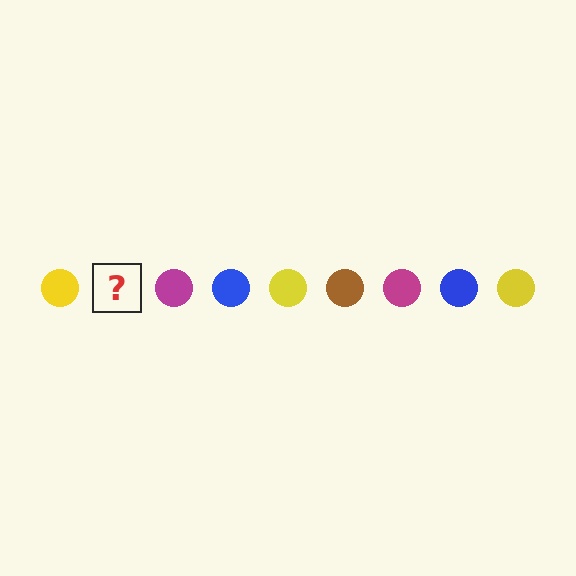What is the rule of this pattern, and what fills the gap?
The rule is that the pattern cycles through yellow, brown, magenta, blue circles. The gap should be filled with a brown circle.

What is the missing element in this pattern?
The missing element is a brown circle.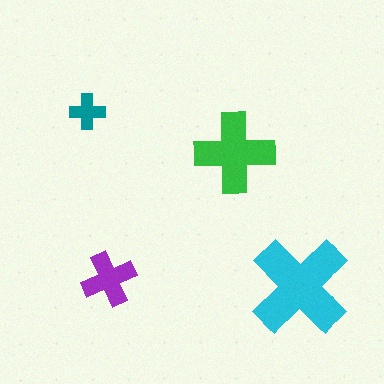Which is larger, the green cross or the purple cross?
The green one.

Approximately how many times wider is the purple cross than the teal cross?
About 1.5 times wider.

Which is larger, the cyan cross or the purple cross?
The cyan one.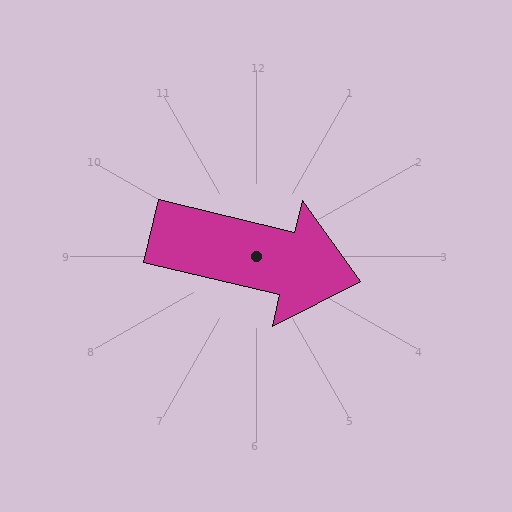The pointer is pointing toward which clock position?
Roughly 3 o'clock.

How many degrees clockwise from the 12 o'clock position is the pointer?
Approximately 103 degrees.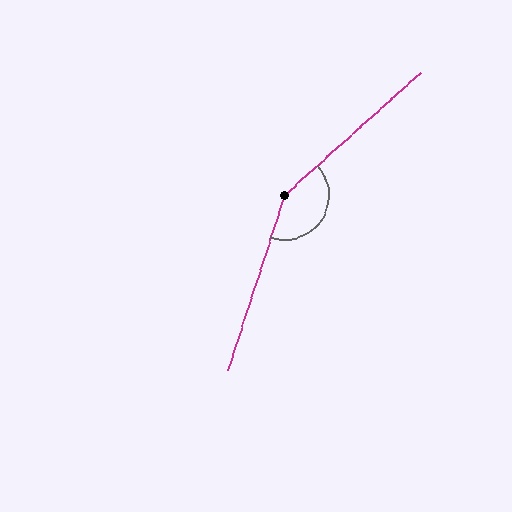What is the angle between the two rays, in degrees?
Approximately 150 degrees.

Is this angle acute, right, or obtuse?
It is obtuse.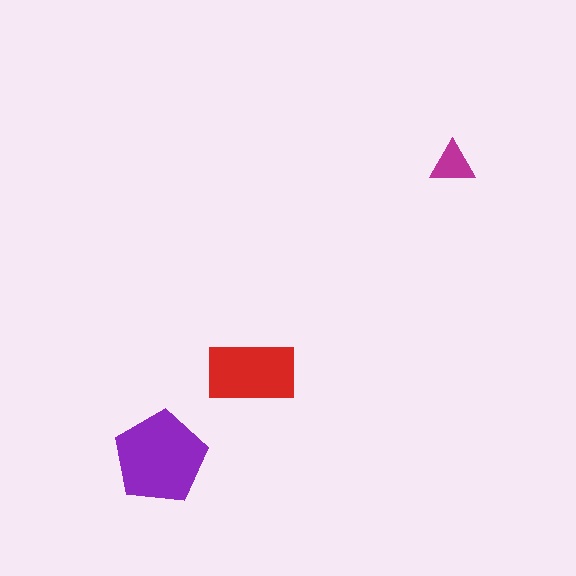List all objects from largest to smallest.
The purple pentagon, the red rectangle, the magenta triangle.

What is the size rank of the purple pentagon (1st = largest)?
1st.